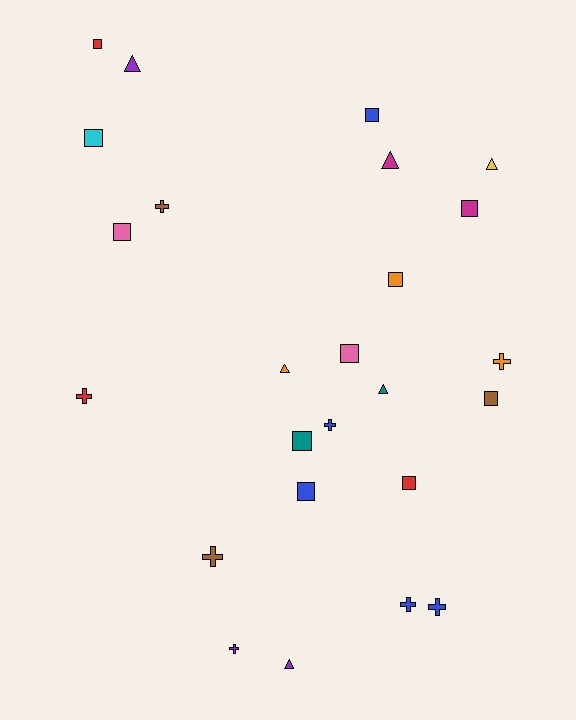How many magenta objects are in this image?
There are 2 magenta objects.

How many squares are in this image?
There are 11 squares.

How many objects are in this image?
There are 25 objects.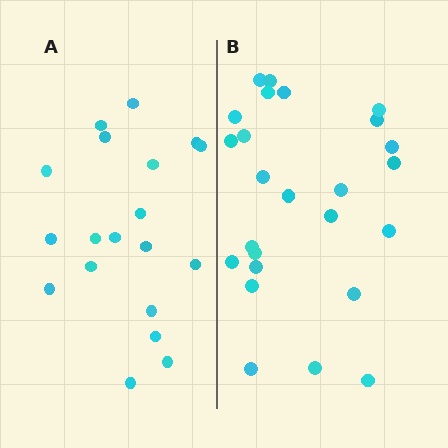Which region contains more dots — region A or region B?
Region B (the right region) has more dots.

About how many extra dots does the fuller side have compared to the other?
Region B has about 6 more dots than region A.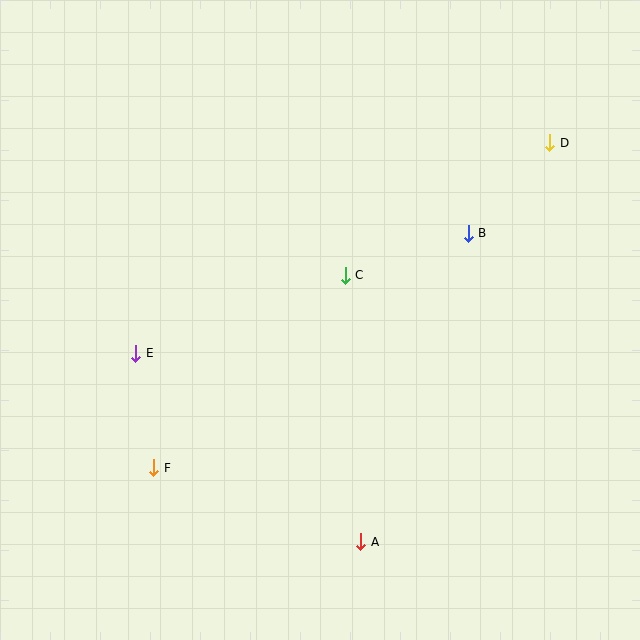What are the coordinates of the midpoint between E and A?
The midpoint between E and A is at (248, 448).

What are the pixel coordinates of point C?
Point C is at (345, 275).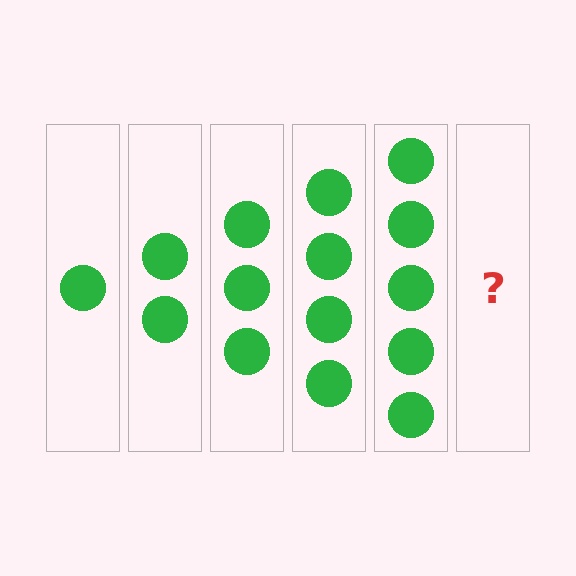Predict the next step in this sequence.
The next step is 6 circles.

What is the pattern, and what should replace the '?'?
The pattern is that each step adds one more circle. The '?' should be 6 circles.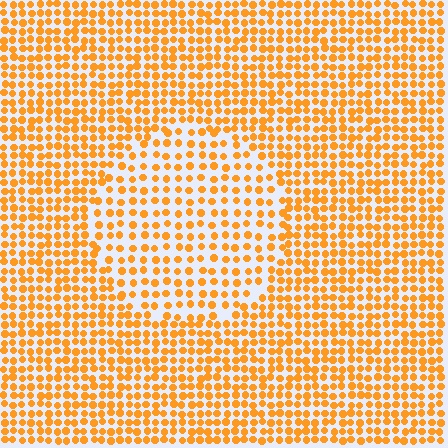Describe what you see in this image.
The image contains small orange elements arranged at two different densities. A circle-shaped region is visible where the elements are less densely packed than the surrounding area.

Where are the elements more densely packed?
The elements are more densely packed outside the circle boundary.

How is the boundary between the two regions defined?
The boundary is defined by a change in element density (approximately 1.7x ratio). All elements are the same color, size, and shape.